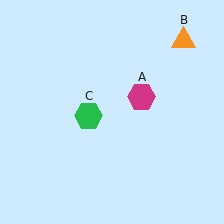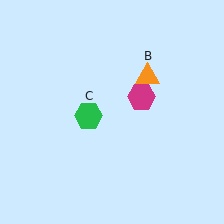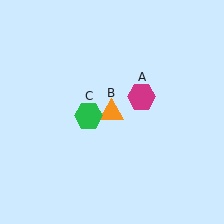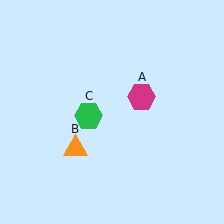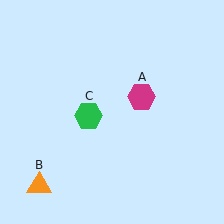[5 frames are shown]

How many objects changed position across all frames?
1 object changed position: orange triangle (object B).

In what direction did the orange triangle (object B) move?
The orange triangle (object B) moved down and to the left.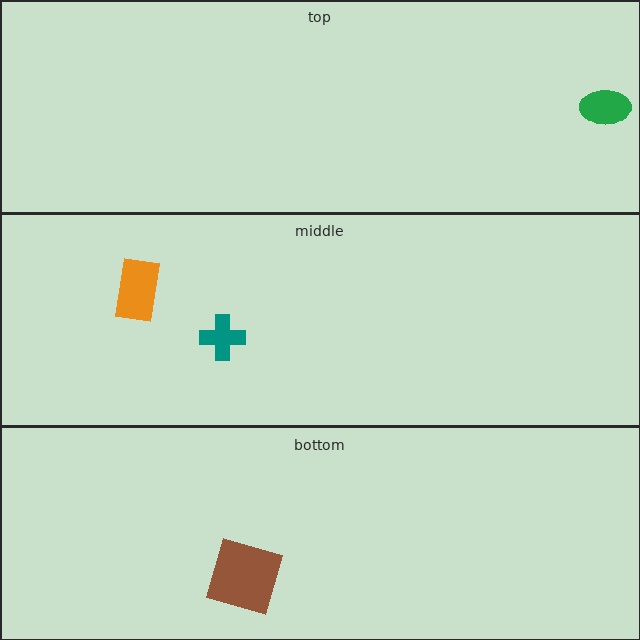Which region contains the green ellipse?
The top region.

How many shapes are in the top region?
1.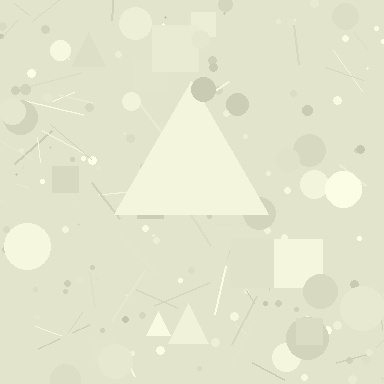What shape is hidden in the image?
A triangle is hidden in the image.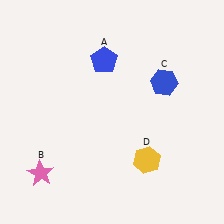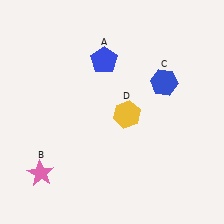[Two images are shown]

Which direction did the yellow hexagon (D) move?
The yellow hexagon (D) moved up.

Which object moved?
The yellow hexagon (D) moved up.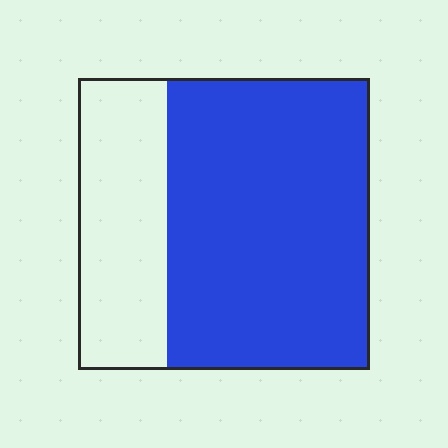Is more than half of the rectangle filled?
Yes.